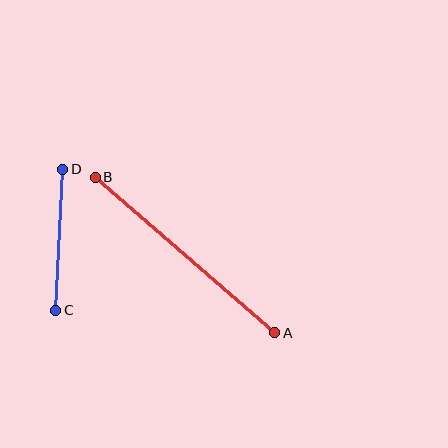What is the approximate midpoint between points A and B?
The midpoint is at approximately (185, 255) pixels.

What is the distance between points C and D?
The distance is approximately 141 pixels.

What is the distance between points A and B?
The distance is approximately 237 pixels.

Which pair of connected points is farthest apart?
Points A and B are farthest apart.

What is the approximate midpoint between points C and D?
The midpoint is at approximately (59, 240) pixels.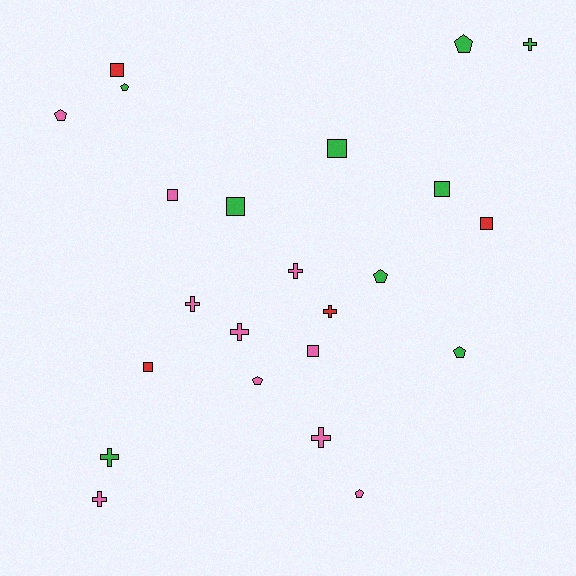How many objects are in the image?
There are 23 objects.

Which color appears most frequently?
Pink, with 10 objects.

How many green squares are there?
There are 3 green squares.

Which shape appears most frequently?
Square, with 8 objects.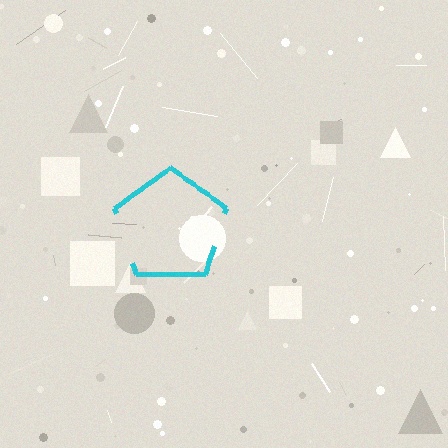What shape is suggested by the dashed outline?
The dashed outline suggests a pentagon.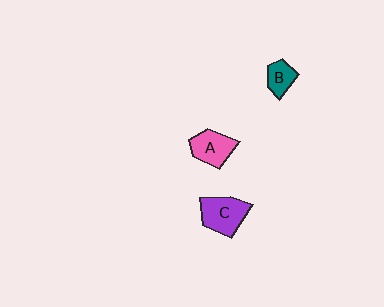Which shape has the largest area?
Shape C (purple).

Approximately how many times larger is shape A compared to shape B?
Approximately 1.6 times.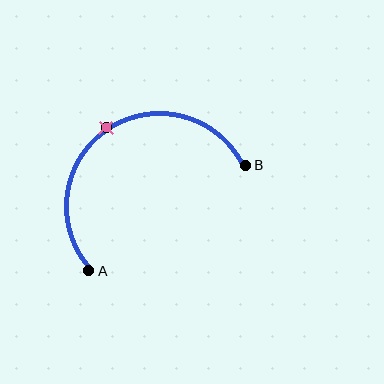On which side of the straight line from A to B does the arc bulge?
The arc bulges above and to the left of the straight line connecting A and B.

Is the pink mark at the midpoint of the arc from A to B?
Yes. The pink mark lies on the arc at equal arc-length from both A and B — it is the arc midpoint.